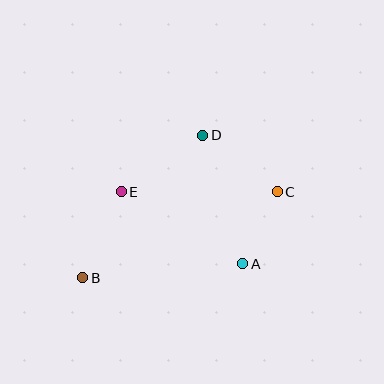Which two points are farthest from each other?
Points B and C are farthest from each other.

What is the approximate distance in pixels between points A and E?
The distance between A and E is approximately 141 pixels.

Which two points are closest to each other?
Points A and C are closest to each other.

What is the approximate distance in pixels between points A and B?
The distance between A and B is approximately 161 pixels.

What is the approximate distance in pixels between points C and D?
The distance between C and D is approximately 93 pixels.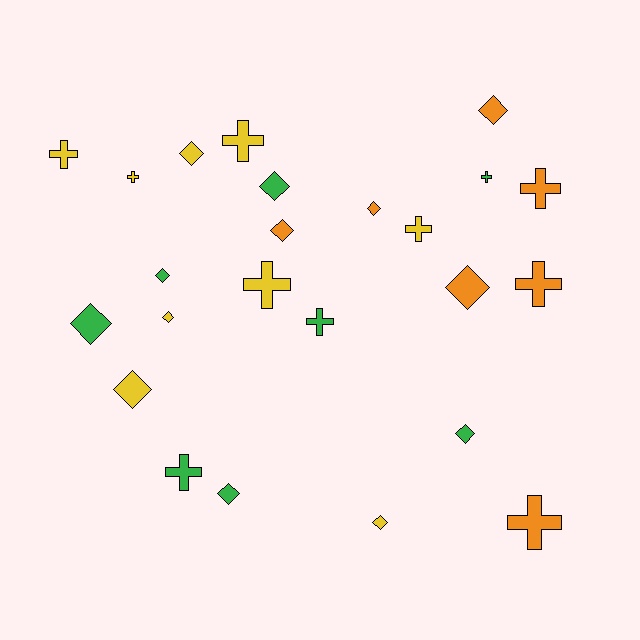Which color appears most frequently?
Yellow, with 9 objects.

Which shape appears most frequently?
Diamond, with 13 objects.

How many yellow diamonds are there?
There are 4 yellow diamonds.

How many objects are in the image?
There are 24 objects.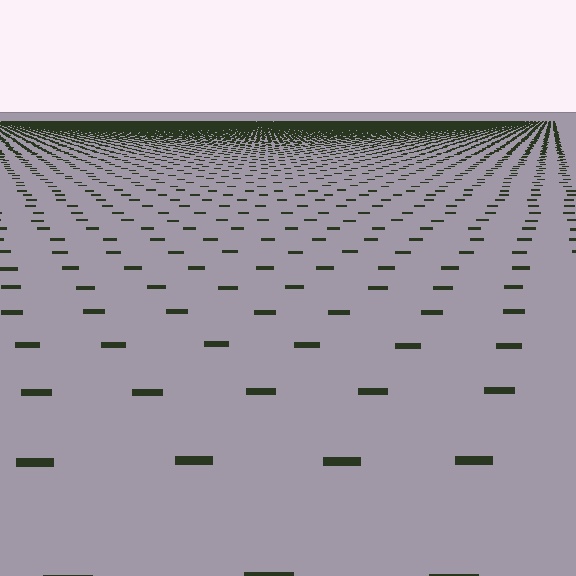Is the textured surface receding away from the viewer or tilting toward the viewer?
The surface is receding away from the viewer. Texture elements get smaller and denser toward the top.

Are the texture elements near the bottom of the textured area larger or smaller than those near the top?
Larger. Near the bottom, elements are closer to the viewer and appear at a bigger on-screen size.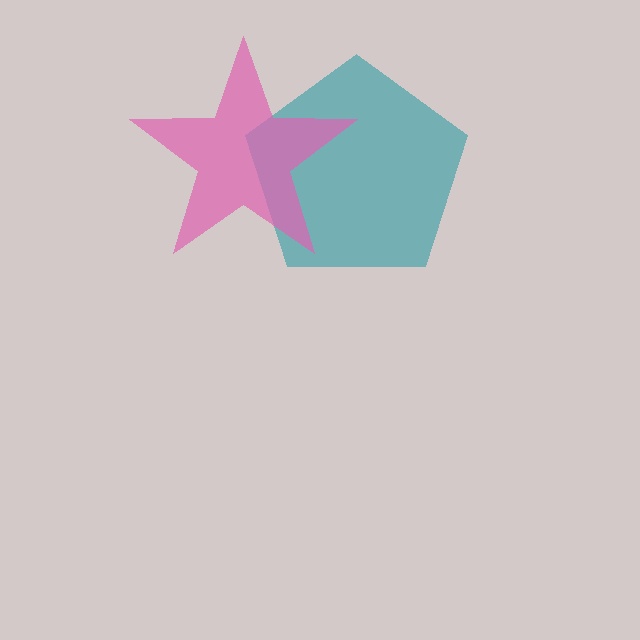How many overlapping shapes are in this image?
There are 2 overlapping shapes in the image.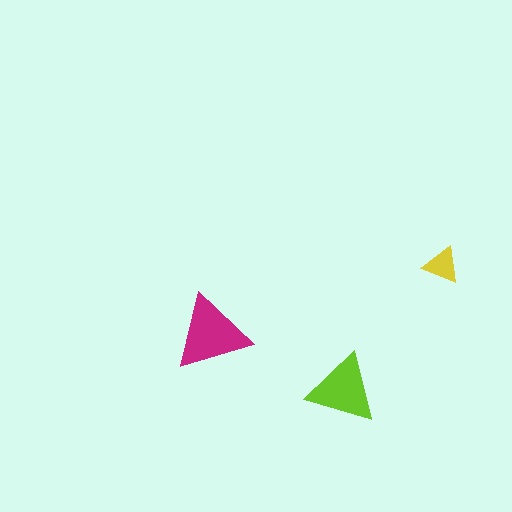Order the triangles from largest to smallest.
the magenta one, the lime one, the yellow one.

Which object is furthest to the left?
The magenta triangle is leftmost.